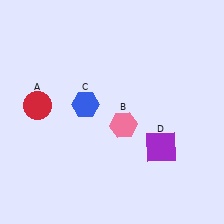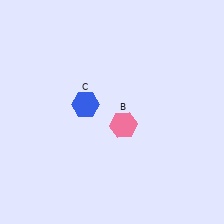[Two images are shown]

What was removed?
The red circle (A), the purple square (D) were removed in Image 2.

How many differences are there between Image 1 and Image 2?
There are 2 differences between the two images.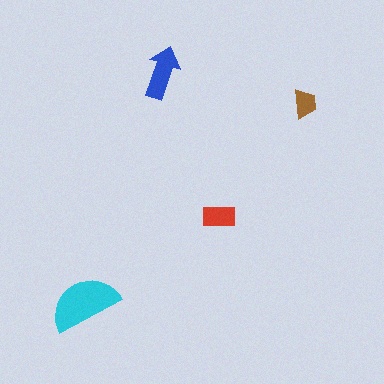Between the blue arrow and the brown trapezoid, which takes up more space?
The blue arrow.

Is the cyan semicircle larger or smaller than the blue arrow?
Larger.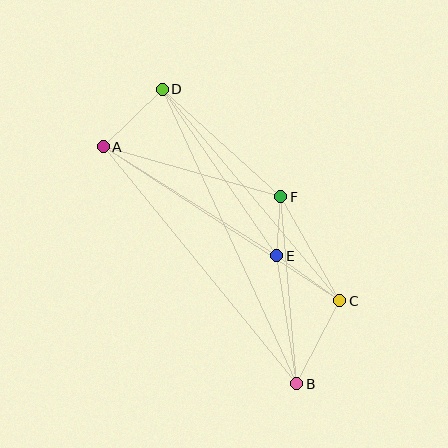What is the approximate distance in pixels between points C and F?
The distance between C and F is approximately 120 pixels.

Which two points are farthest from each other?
Points B and D are farthest from each other.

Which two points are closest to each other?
Points E and F are closest to each other.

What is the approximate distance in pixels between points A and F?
The distance between A and F is approximately 184 pixels.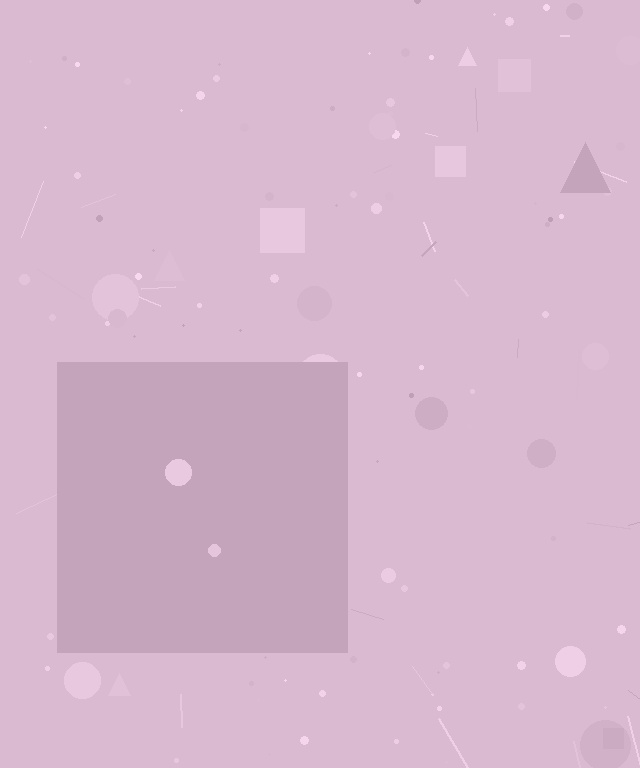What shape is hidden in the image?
A square is hidden in the image.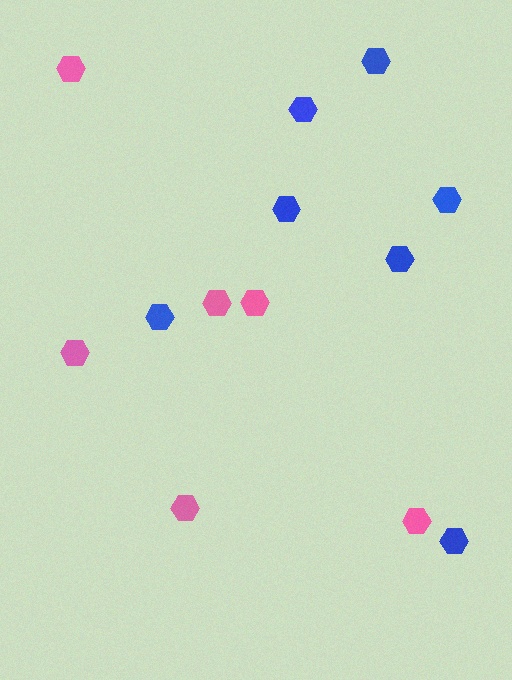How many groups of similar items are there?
There are 2 groups: one group of pink hexagons (6) and one group of blue hexagons (7).